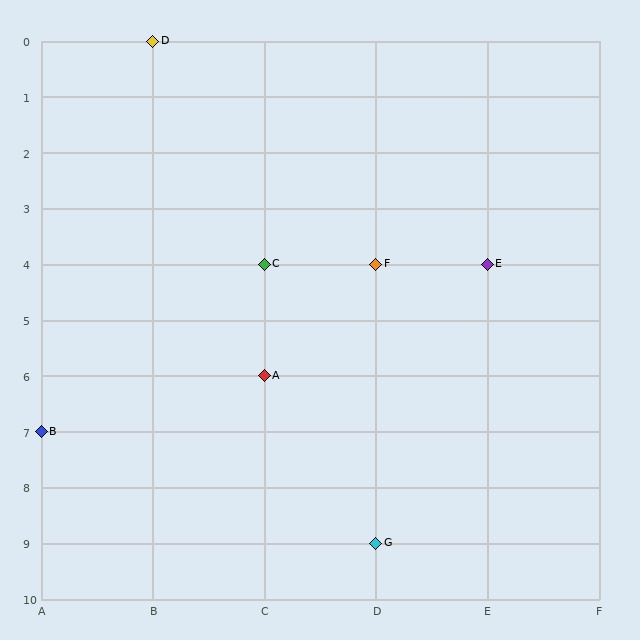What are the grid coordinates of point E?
Point E is at grid coordinates (E, 4).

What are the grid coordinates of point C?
Point C is at grid coordinates (C, 4).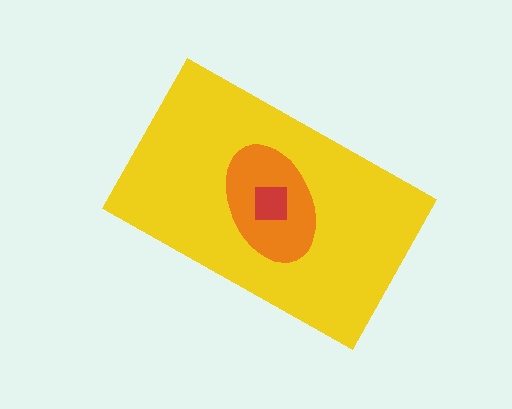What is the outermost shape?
The yellow rectangle.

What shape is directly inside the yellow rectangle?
The orange ellipse.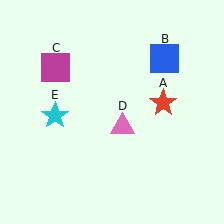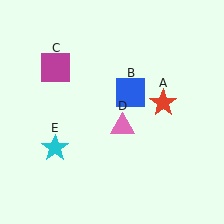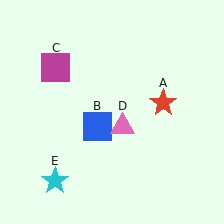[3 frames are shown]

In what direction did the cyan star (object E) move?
The cyan star (object E) moved down.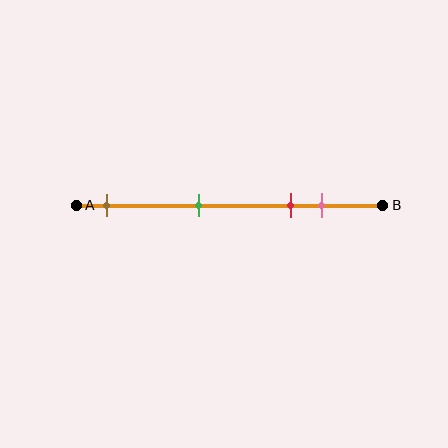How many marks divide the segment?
There are 4 marks dividing the segment.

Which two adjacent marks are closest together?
The red and pink marks are the closest adjacent pair.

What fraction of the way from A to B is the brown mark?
The brown mark is approximately 10% (0.1) of the way from A to B.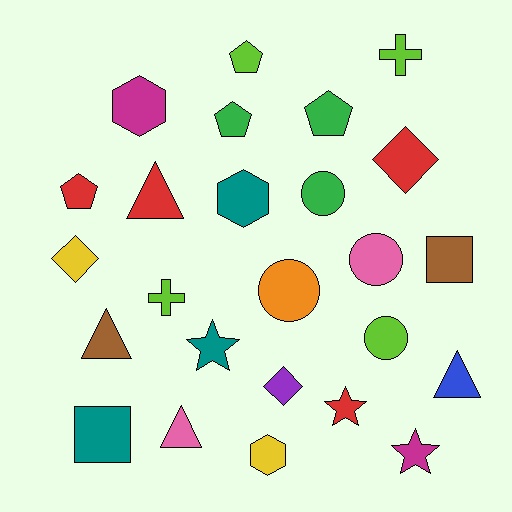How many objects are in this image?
There are 25 objects.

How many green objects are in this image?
There are 3 green objects.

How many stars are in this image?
There are 3 stars.